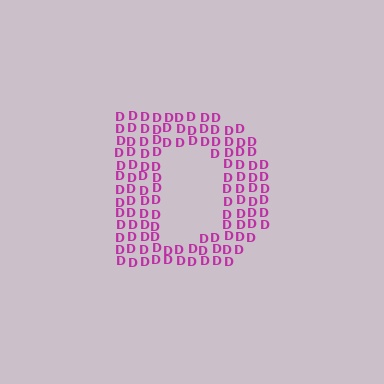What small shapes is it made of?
It is made of small letter D's.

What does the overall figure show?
The overall figure shows the letter D.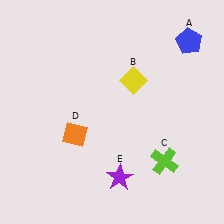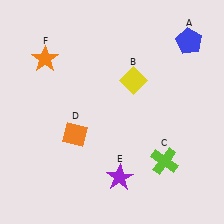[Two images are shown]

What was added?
An orange star (F) was added in Image 2.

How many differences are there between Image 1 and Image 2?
There is 1 difference between the two images.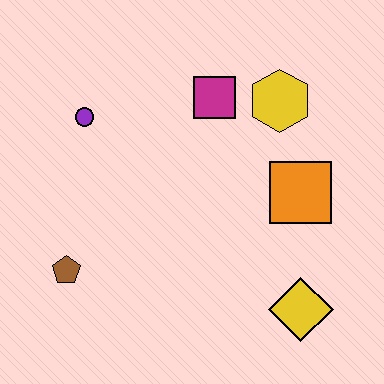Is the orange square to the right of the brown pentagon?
Yes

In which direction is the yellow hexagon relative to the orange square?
The yellow hexagon is above the orange square.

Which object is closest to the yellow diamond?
The orange square is closest to the yellow diamond.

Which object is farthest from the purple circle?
The yellow diamond is farthest from the purple circle.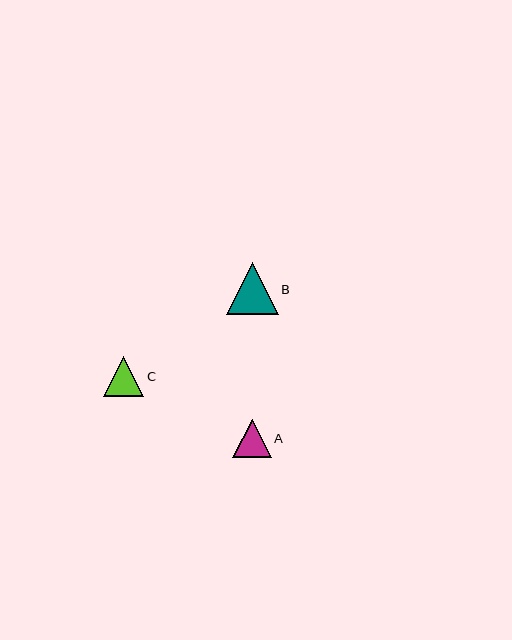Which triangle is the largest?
Triangle B is the largest with a size of approximately 52 pixels.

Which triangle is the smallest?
Triangle A is the smallest with a size of approximately 38 pixels.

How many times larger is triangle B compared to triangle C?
Triangle B is approximately 1.3 times the size of triangle C.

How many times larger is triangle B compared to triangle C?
Triangle B is approximately 1.3 times the size of triangle C.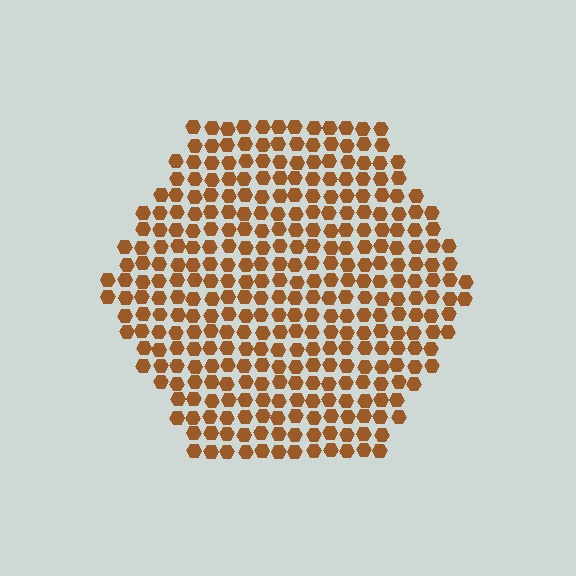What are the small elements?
The small elements are hexagons.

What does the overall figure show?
The overall figure shows a hexagon.